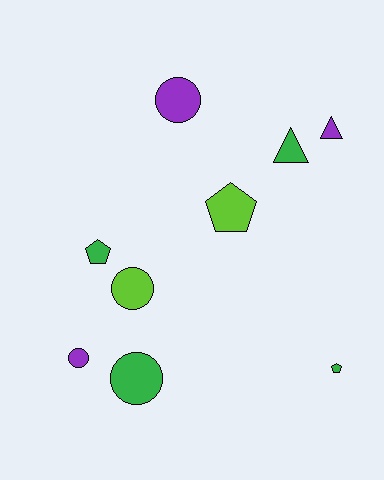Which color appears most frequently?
Green, with 4 objects.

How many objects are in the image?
There are 9 objects.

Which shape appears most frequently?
Circle, with 4 objects.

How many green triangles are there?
There is 1 green triangle.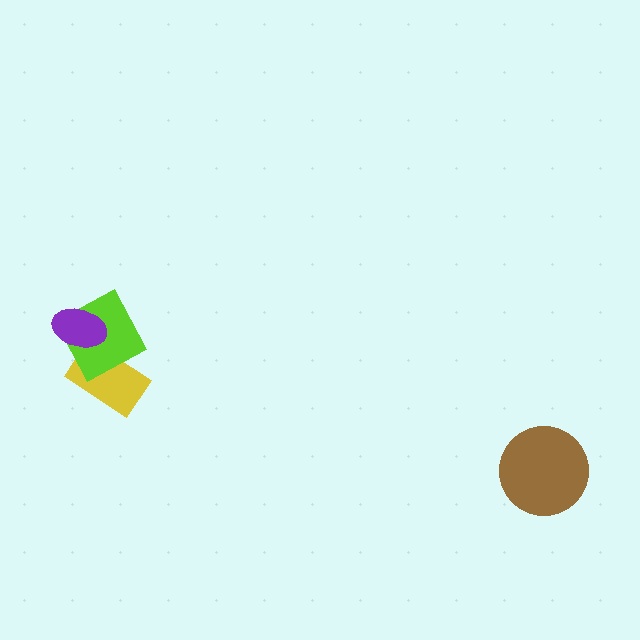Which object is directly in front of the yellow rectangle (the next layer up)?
The lime diamond is directly in front of the yellow rectangle.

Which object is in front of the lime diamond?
The purple ellipse is in front of the lime diamond.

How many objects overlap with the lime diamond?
2 objects overlap with the lime diamond.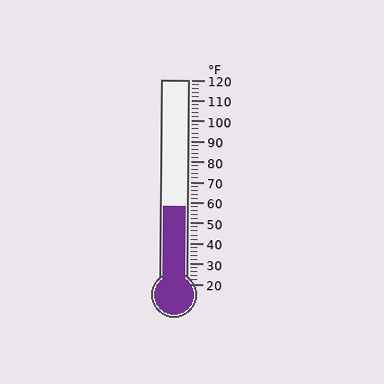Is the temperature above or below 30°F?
The temperature is above 30°F.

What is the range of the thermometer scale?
The thermometer scale ranges from 20°F to 120°F.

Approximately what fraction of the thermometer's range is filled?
The thermometer is filled to approximately 40% of its range.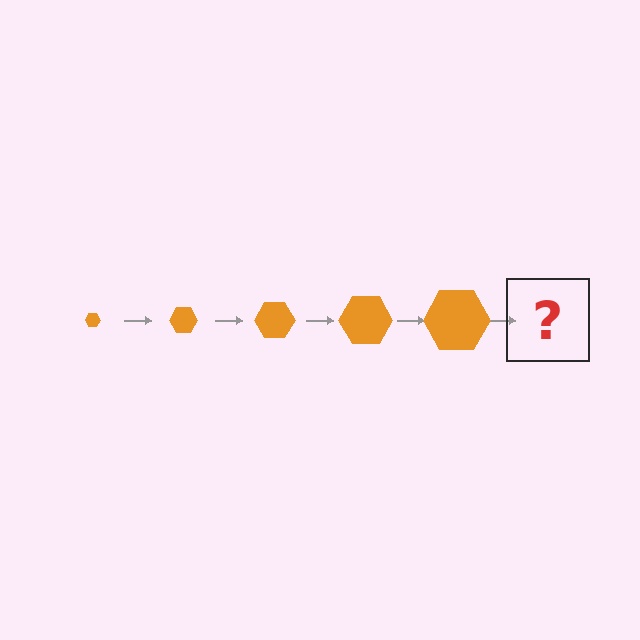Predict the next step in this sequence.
The next step is an orange hexagon, larger than the previous one.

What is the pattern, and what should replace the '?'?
The pattern is that the hexagon gets progressively larger each step. The '?' should be an orange hexagon, larger than the previous one.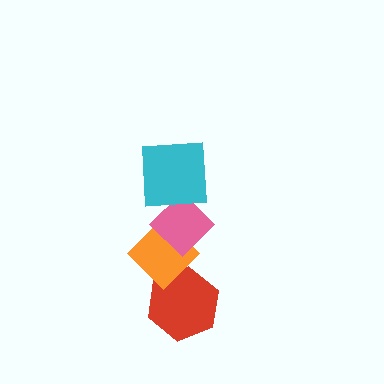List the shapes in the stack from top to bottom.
From top to bottom: the cyan square, the pink diamond, the orange diamond, the red hexagon.